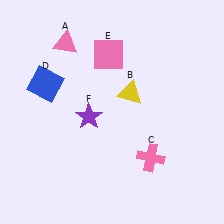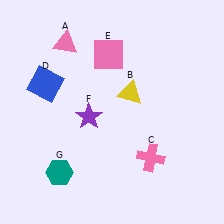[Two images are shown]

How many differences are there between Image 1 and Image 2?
There is 1 difference between the two images.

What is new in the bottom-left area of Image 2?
A teal hexagon (G) was added in the bottom-left area of Image 2.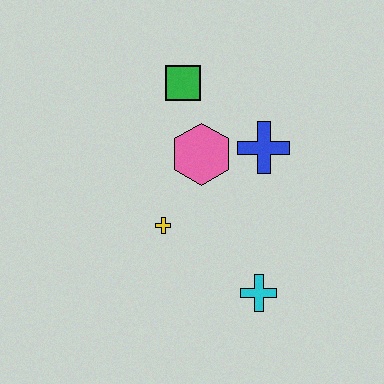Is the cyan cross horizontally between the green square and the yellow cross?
No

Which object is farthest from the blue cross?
The cyan cross is farthest from the blue cross.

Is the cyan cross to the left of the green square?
No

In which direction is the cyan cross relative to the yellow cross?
The cyan cross is to the right of the yellow cross.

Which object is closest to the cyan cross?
The yellow cross is closest to the cyan cross.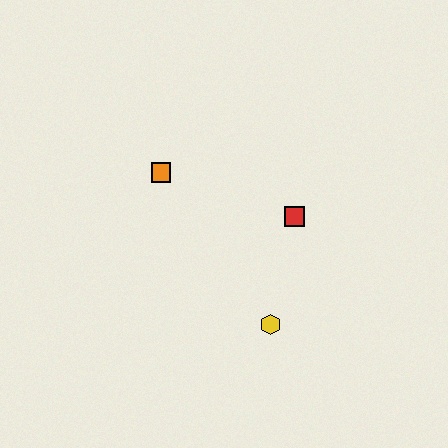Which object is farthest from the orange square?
The yellow hexagon is farthest from the orange square.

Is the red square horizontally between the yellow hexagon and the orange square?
No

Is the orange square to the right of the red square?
No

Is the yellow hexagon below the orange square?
Yes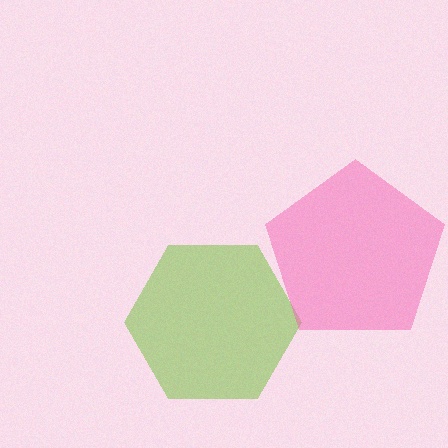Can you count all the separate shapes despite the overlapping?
Yes, there are 2 separate shapes.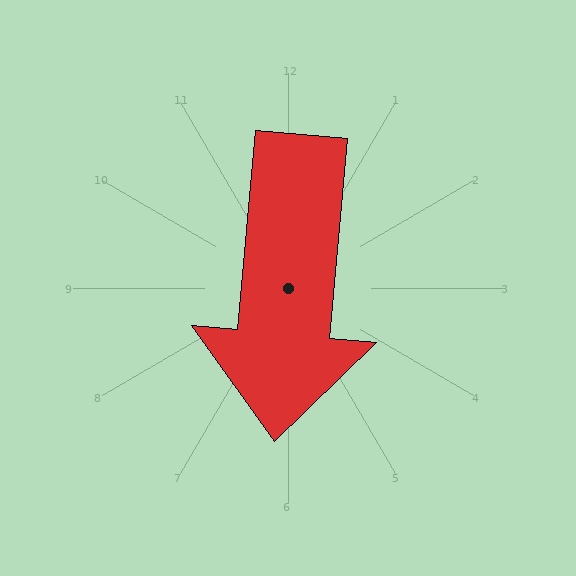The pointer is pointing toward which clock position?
Roughly 6 o'clock.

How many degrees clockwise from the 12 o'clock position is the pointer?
Approximately 185 degrees.